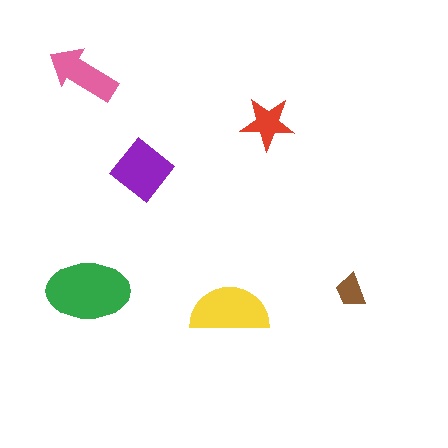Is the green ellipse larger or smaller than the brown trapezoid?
Larger.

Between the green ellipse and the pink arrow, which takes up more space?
The green ellipse.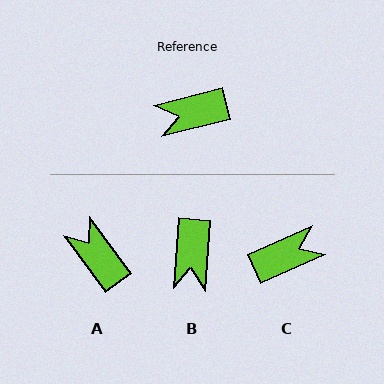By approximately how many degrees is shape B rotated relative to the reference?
Approximately 71 degrees counter-clockwise.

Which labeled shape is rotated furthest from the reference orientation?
C, about 171 degrees away.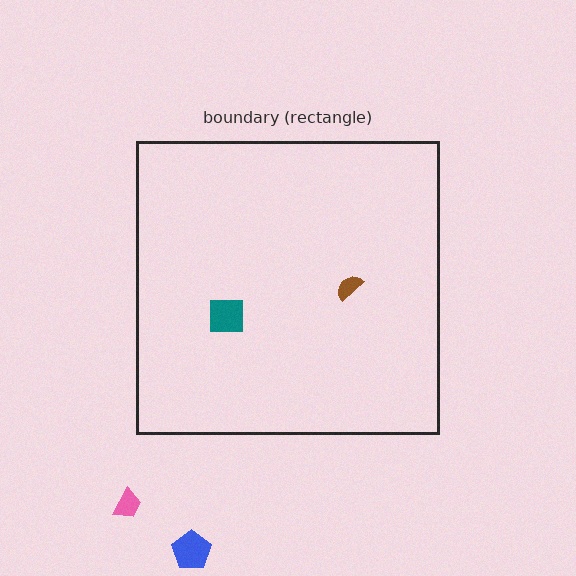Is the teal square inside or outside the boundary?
Inside.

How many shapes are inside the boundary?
2 inside, 2 outside.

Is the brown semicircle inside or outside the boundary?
Inside.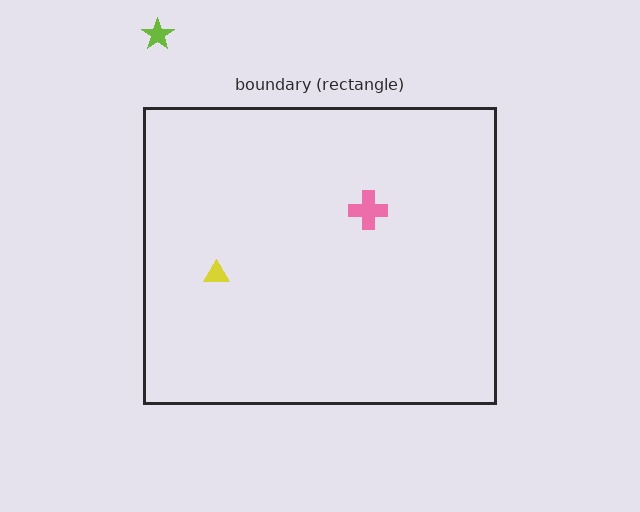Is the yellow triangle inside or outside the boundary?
Inside.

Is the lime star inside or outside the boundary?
Outside.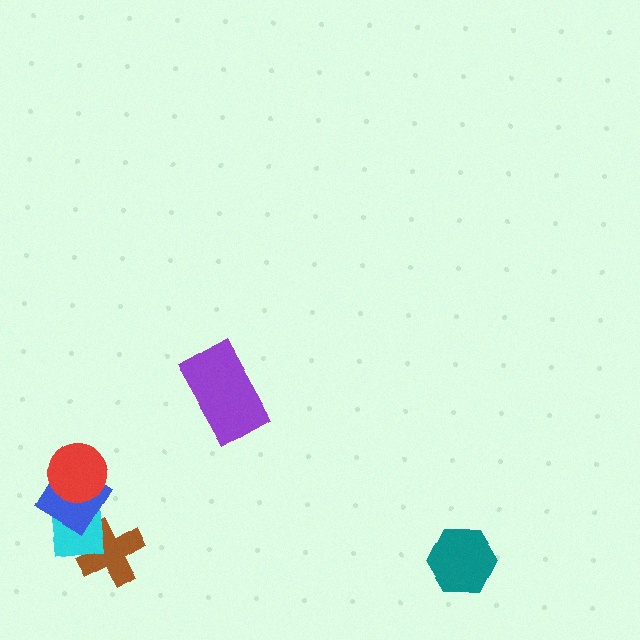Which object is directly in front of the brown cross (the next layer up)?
The cyan square is directly in front of the brown cross.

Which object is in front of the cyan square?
The blue diamond is in front of the cyan square.